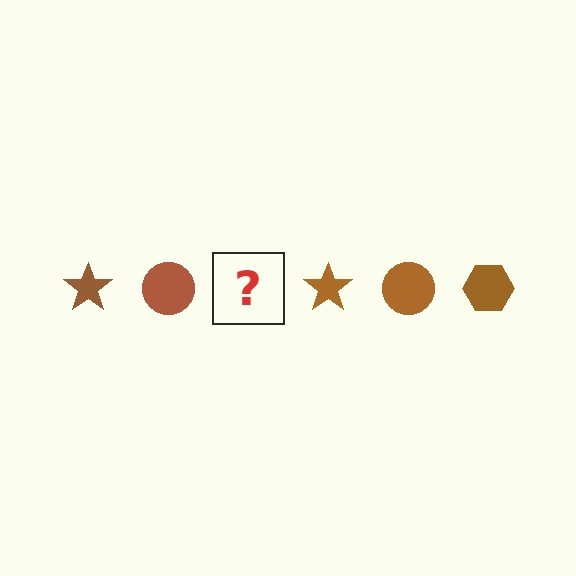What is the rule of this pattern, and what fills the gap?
The rule is that the pattern cycles through star, circle, hexagon shapes in brown. The gap should be filled with a brown hexagon.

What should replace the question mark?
The question mark should be replaced with a brown hexagon.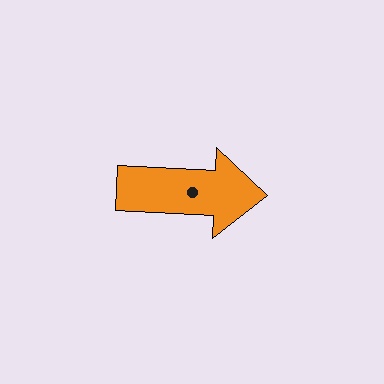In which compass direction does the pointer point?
East.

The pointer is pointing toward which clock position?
Roughly 3 o'clock.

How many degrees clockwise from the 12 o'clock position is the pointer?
Approximately 93 degrees.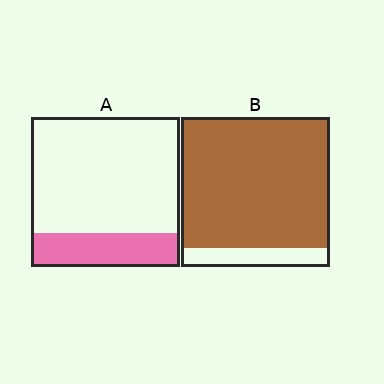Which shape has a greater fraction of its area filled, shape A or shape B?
Shape B.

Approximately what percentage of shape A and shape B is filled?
A is approximately 25% and B is approximately 85%.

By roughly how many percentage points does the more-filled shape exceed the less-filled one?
By roughly 65 percentage points (B over A).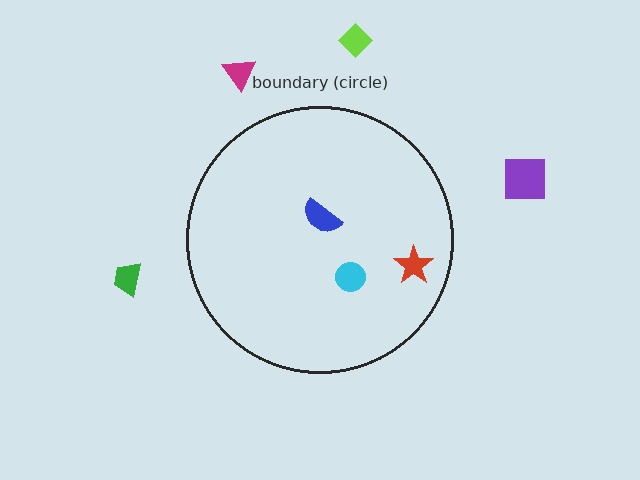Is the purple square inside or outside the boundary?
Outside.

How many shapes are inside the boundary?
3 inside, 4 outside.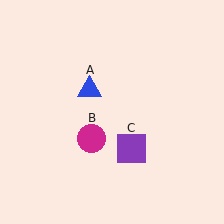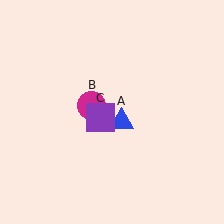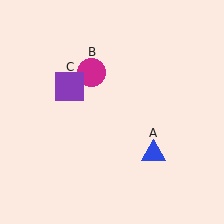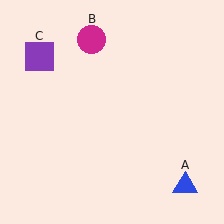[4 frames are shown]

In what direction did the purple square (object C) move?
The purple square (object C) moved up and to the left.